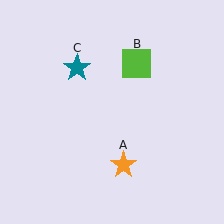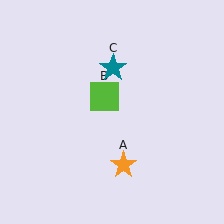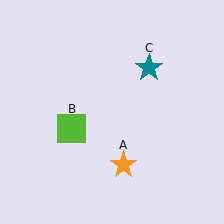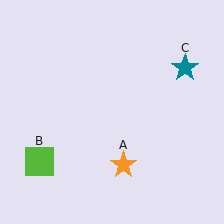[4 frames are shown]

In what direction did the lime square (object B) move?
The lime square (object B) moved down and to the left.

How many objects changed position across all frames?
2 objects changed position: lime square (object B), teal star (object C).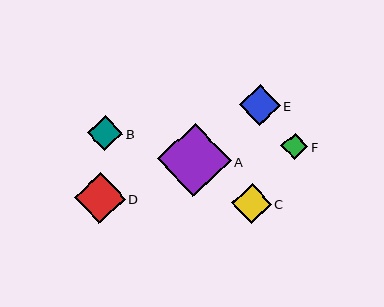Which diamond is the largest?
Diamond A is the largest with a size of approximately 73 pixels.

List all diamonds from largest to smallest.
From largest to smallest: A, D, E, C, B, F.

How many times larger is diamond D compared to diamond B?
Diamond D is approximately 1.4 times the size of diamond B.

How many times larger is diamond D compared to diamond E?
Diamond D is approximately 1.2 times the size of diamond E.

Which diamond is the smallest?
Diamond F is the smallest with a size of approximately 27 pixels.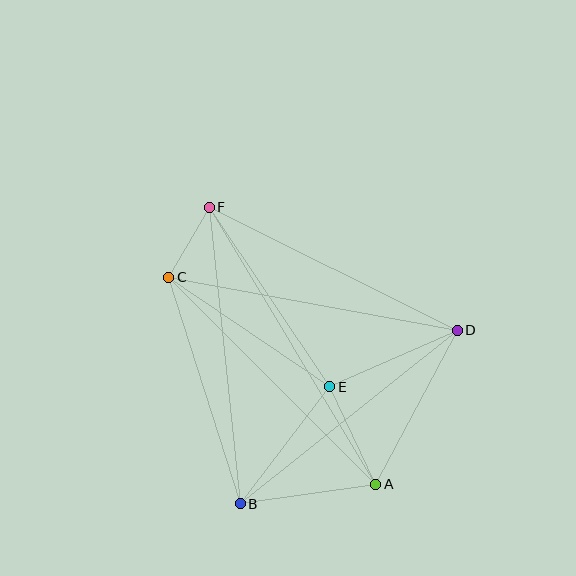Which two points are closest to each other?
Points C and F are closest to each other.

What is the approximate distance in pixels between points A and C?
The distance between A and C is approximately 293 pixels.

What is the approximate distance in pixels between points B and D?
The distance between B and D is approximately 278 pixels.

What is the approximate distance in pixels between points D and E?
The distance between D and E is approximately 140 pixels.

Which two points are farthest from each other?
Points A and F are farthest from each other.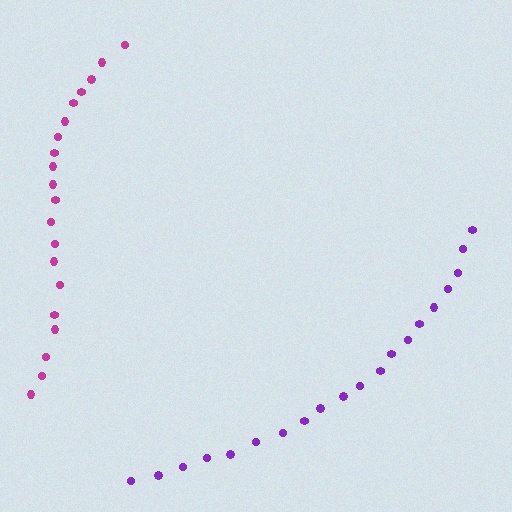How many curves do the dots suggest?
There are 2 distinct paths.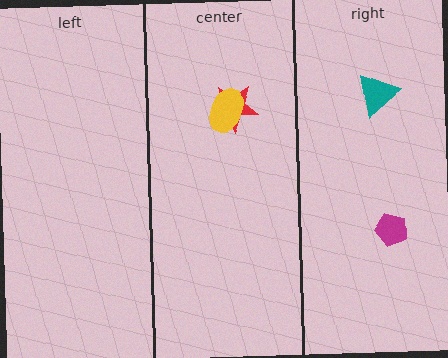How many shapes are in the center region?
2.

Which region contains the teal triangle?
The right region.